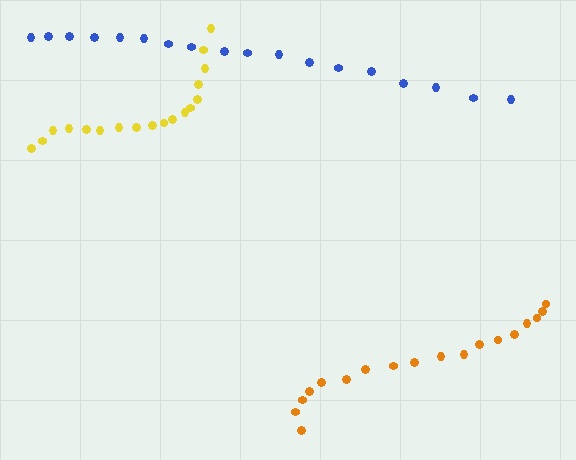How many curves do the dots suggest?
There are 3 distinct paths.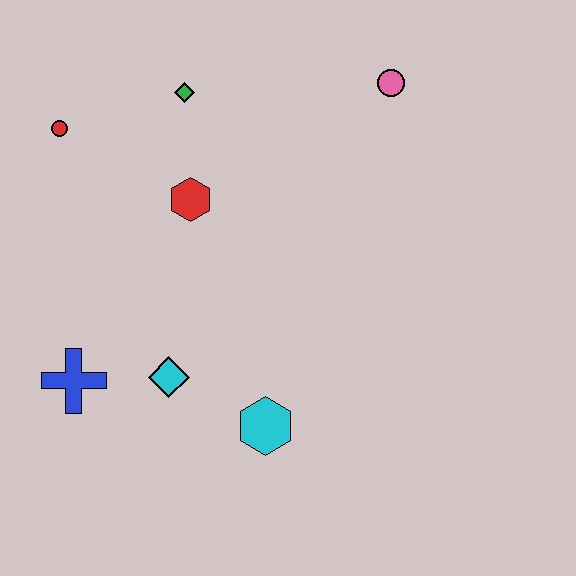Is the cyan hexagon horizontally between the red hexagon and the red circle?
No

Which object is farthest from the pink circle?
The blue cross is farthest from the pink circle.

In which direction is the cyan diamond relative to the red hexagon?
The cyan diamond is below the red hexagon.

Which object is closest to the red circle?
The green diamond is closest to the red circle.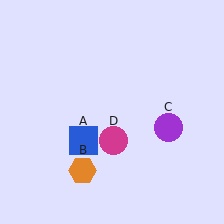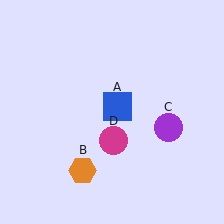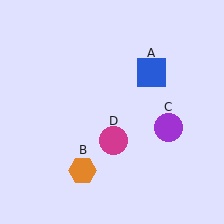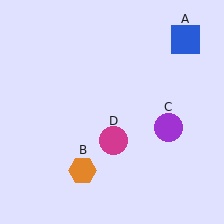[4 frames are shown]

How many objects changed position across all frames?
1 object changed position: blue square (object A).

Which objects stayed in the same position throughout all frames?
Orange hexagon (object B) and purple circle (object C) and magenta circle (object D) remained stationary.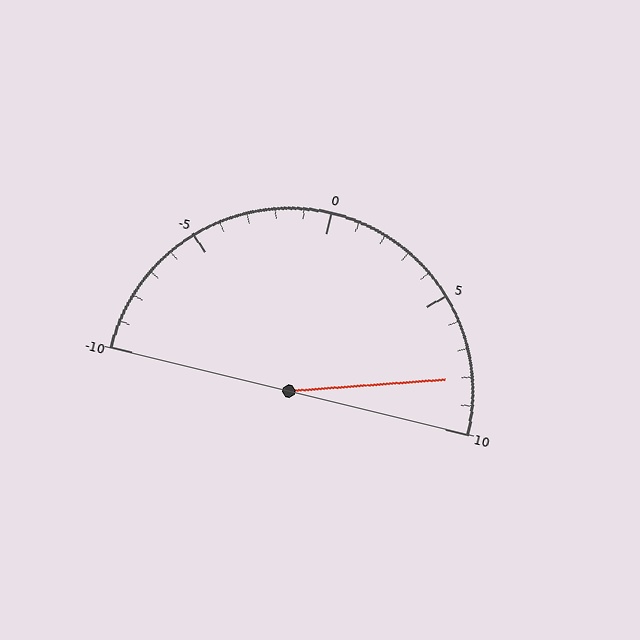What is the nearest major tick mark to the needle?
The nearest major tick mark is 10.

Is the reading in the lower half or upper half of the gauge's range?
The reading is in the upper half of the range (-10 to 10).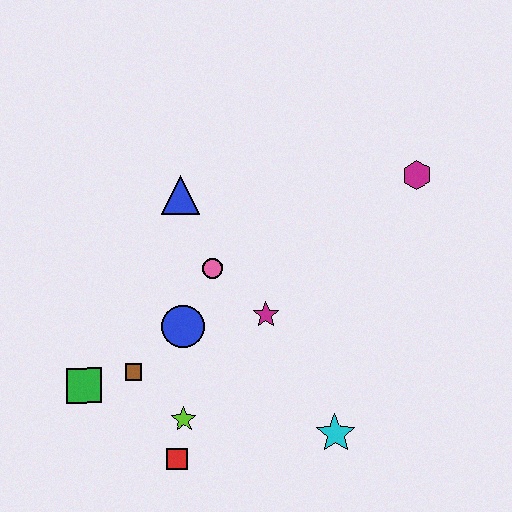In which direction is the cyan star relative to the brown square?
The cyan star is to the right of the brown square.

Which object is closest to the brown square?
The green square is closest to the brown square.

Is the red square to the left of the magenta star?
Yes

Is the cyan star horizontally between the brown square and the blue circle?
No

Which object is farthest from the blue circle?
The magenta hexagon is farthest from the blue circle.